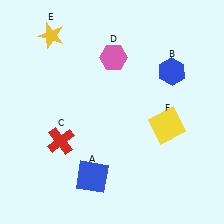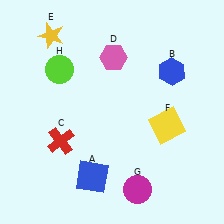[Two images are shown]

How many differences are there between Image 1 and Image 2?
There are 2 differences between the two images.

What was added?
A magenta circle (G), a lime circle (H) were added in Image 2.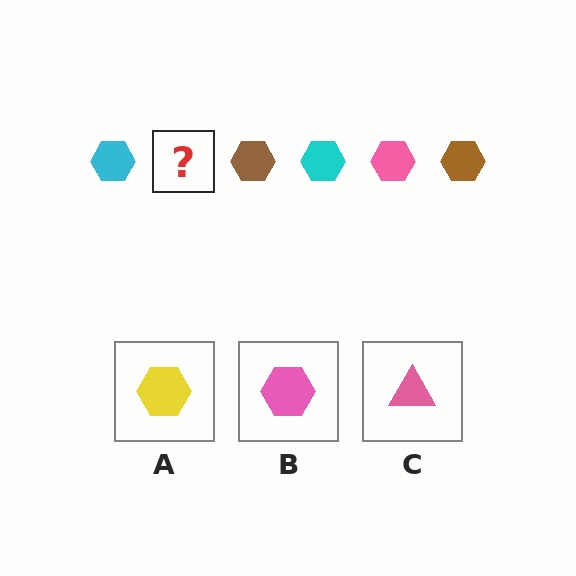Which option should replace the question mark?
Option B.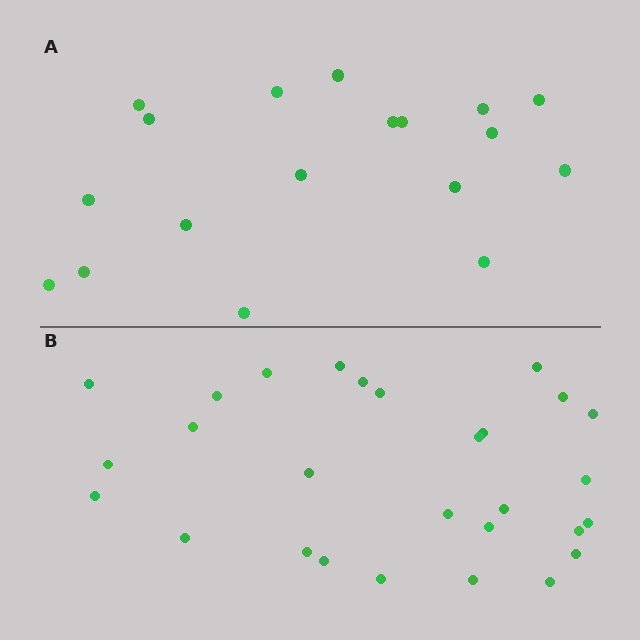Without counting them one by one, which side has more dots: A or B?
Region B (the bottom region) has more dots.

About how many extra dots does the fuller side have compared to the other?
Region B has roughly 10 or so more dots than region A.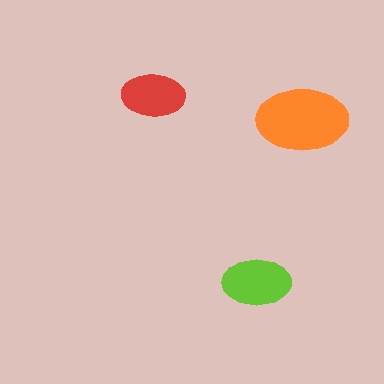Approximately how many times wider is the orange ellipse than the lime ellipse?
About 1.5 times wider.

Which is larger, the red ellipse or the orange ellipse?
The orange one.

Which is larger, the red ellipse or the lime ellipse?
The lime one.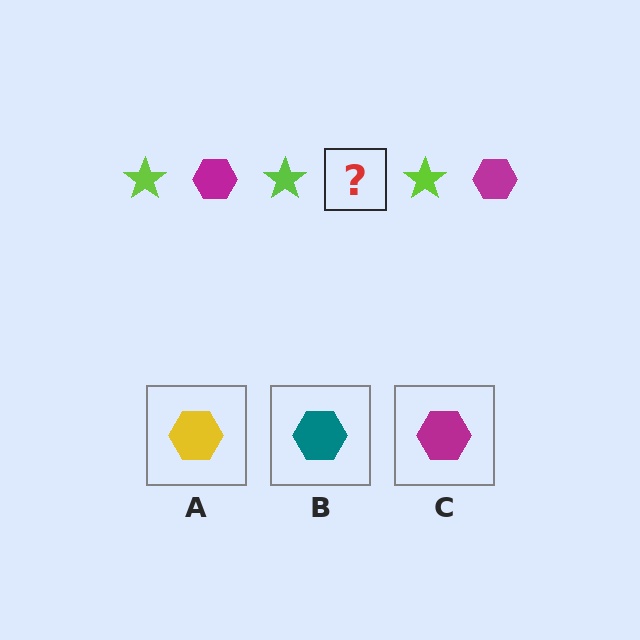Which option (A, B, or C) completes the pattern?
C.